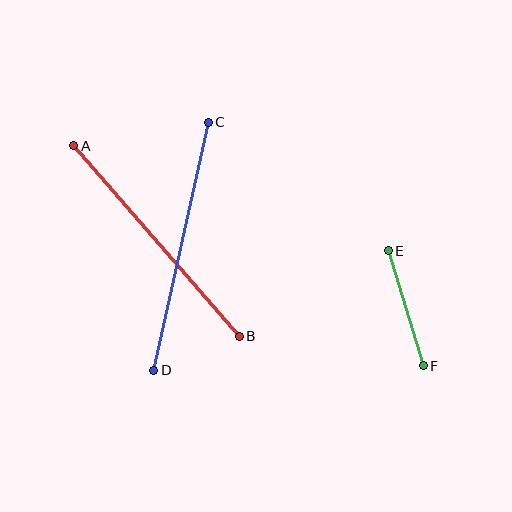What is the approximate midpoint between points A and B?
The midpoint is at approximately (157, 241) pixels.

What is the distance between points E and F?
The distance is approximately 120 pixels.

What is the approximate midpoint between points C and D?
The midpoint is at approximately (181, 246) pixels.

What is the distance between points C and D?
The distance is approximately 254 pixels.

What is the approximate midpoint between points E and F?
The midpoint is at approximately (406, 308) pixels.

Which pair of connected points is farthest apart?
Points C and D are farthest apart.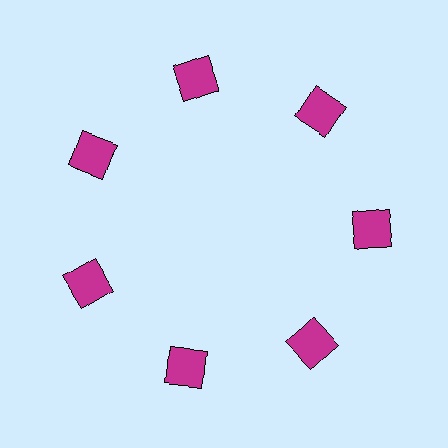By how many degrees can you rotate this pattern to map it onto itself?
The pattern maps onto itself every 51 degrees of rotation.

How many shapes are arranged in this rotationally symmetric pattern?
There are 7 shapes, arranged in 7 groups of 1.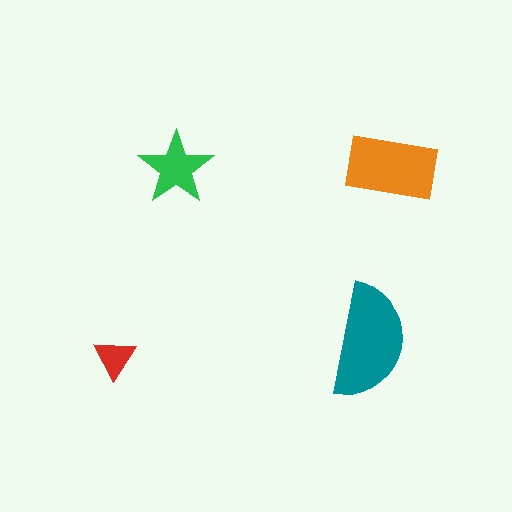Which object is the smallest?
The red triangle.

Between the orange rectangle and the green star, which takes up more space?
The orange rectangle.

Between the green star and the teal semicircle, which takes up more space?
The teal semicircle.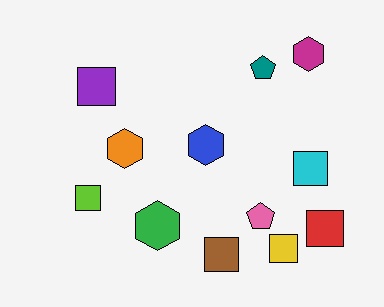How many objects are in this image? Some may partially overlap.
There are 12 objects.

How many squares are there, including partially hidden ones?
There are 6 squares.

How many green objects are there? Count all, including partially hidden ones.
There is 1 green object.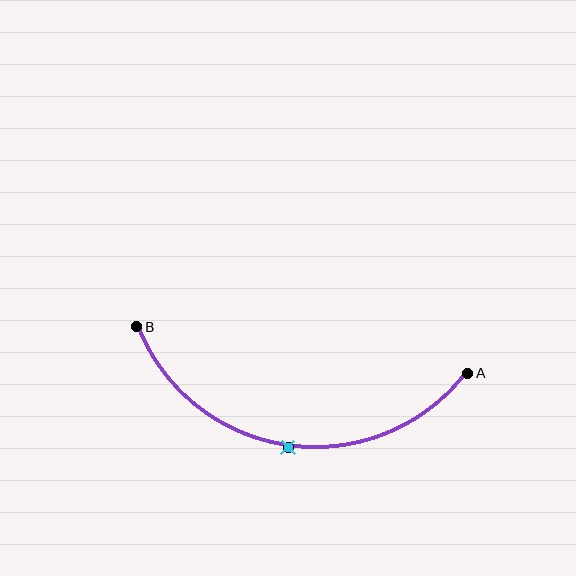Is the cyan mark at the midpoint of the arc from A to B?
Yes. The cyan mark lies on the arc at equal arc-length from both A and B — it is the arc midpoint.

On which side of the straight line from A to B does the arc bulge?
The arc bulges below the straight line connecting A and B.